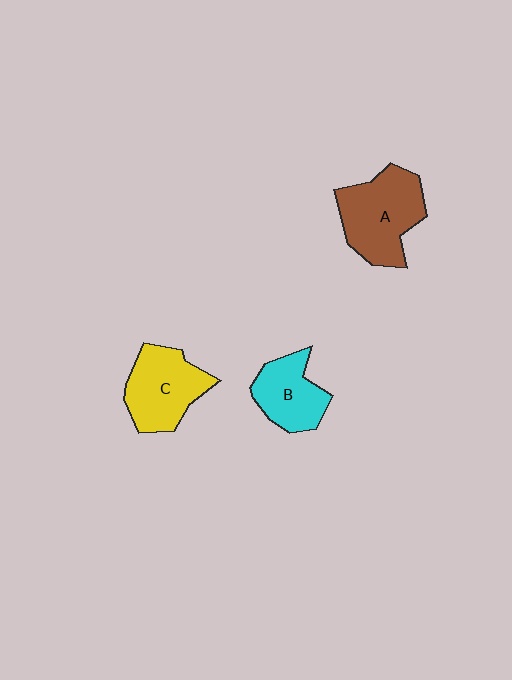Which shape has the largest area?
Shape A (brown).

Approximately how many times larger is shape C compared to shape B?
Approximately 1.2 times.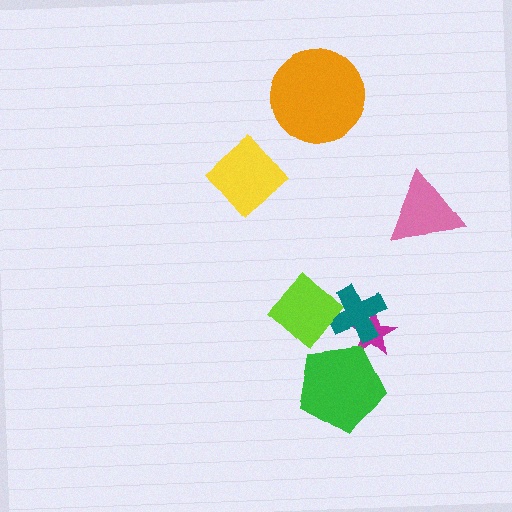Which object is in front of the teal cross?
The lime diamond is in front of the teal cross.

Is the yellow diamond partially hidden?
No, no other shape covers it.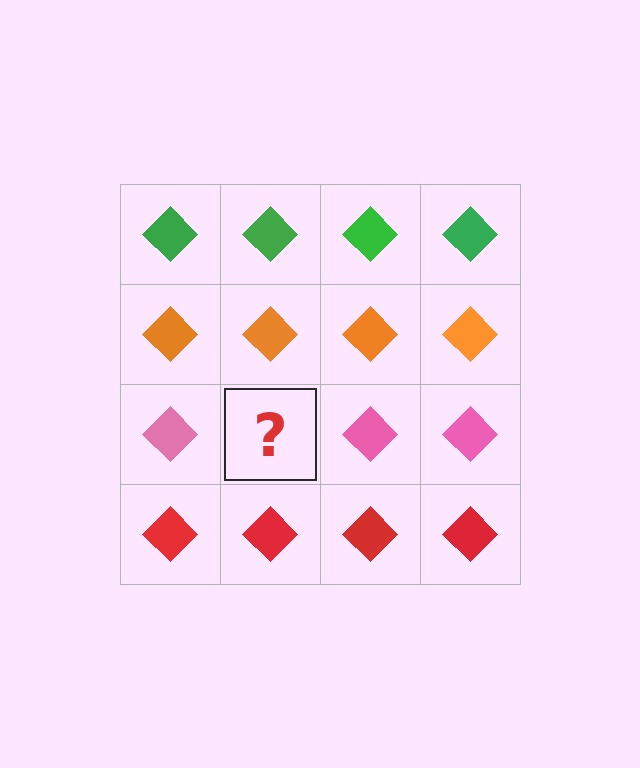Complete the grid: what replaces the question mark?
The question mark should be replaced with a pink diamond.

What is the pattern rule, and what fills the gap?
The rule is that each row has a consistent color. The gap should be filled with a pink diamond.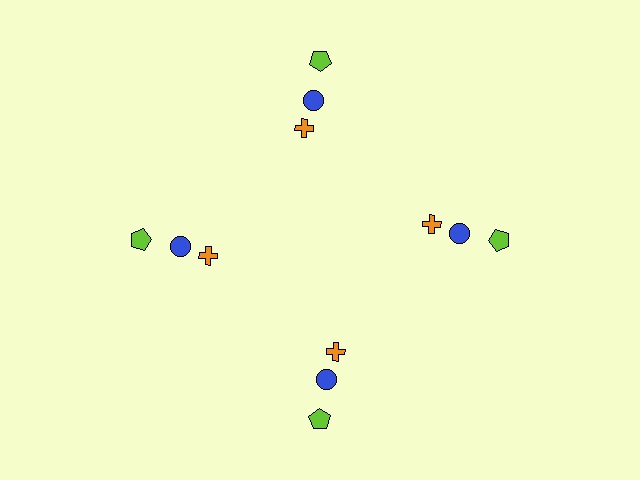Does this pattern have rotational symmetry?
Yes, this pattern has 4-fold rotational symmetry. It looks the same after rotating 90 degrees around the center.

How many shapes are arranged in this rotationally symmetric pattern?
There are 12 shapes, arranged in 4 groups of 3.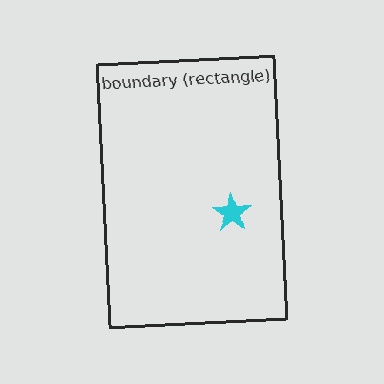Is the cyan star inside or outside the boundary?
Inside.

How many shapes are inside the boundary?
1 inside, 0 outside.